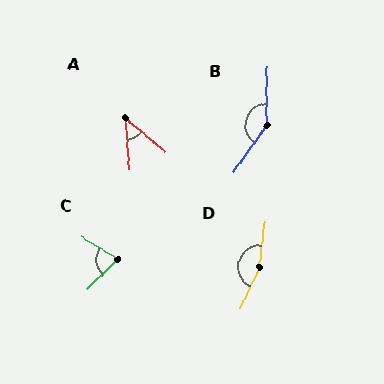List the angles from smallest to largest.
A (45°), C (75°), B (146°), D (162°).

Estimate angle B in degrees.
Approximately 146 degrees.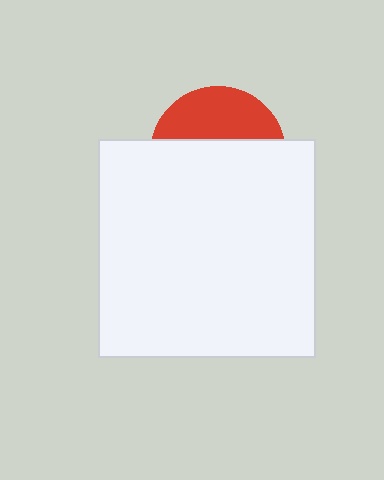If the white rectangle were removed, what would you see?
You would see the complete red circle.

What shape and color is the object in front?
The object in front is a white rectangle.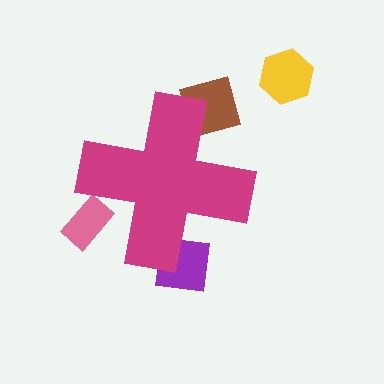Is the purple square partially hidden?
Yes, the purple square is partially hidden behind the magenta cross.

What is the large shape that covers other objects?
A magenta cross.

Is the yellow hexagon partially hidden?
No, the yellow hexagon is fully visible.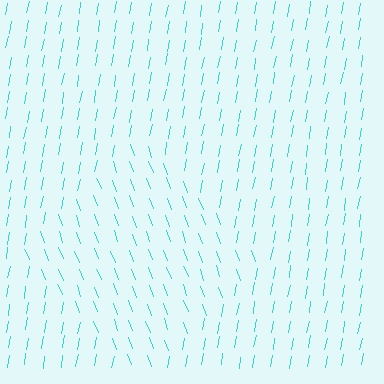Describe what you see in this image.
The image is filled with small cyan line segments. A diamond region in the image has lines oriented differently from the surrounding lines, creating a visible texture boundary.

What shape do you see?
I see a diamond.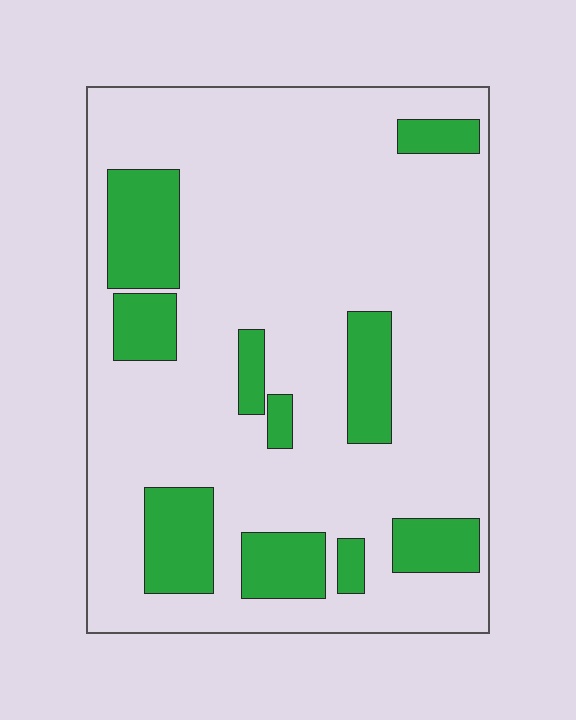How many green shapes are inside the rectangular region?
10.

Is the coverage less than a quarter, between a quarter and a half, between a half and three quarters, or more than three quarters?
Less than a quarter.